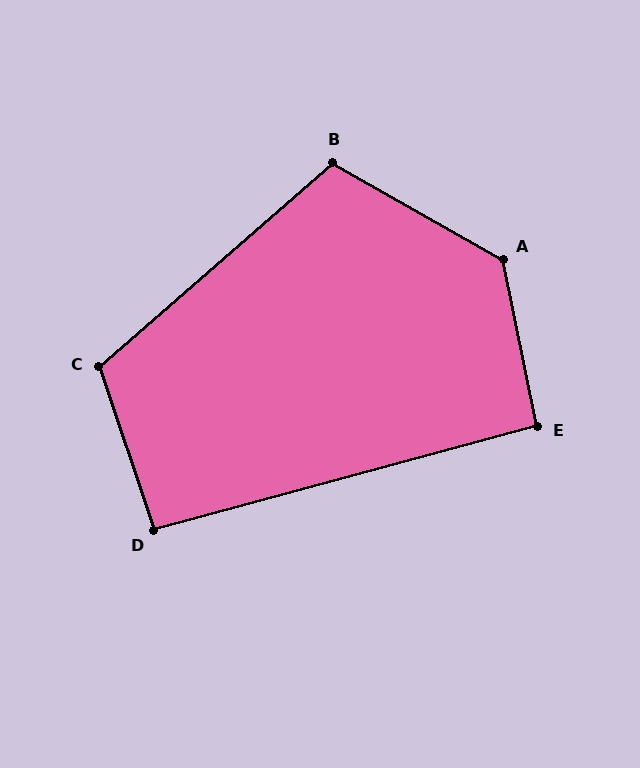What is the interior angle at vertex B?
Approximately 109 degrees (obtuse).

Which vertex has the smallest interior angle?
D, at approximately 93 degrees.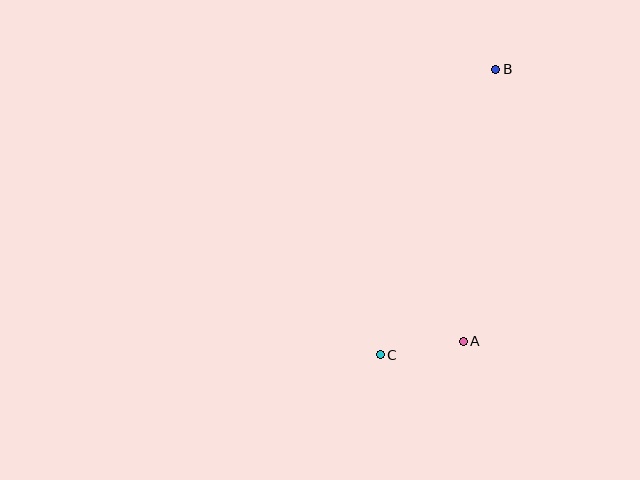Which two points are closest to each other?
Points A and C are closest to each other.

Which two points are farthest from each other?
Points B and C are farthest from each other.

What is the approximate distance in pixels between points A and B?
The distance between A and B is approximately 274 pixels.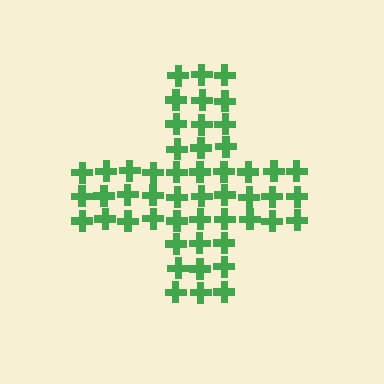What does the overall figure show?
The overall figure shows a cross.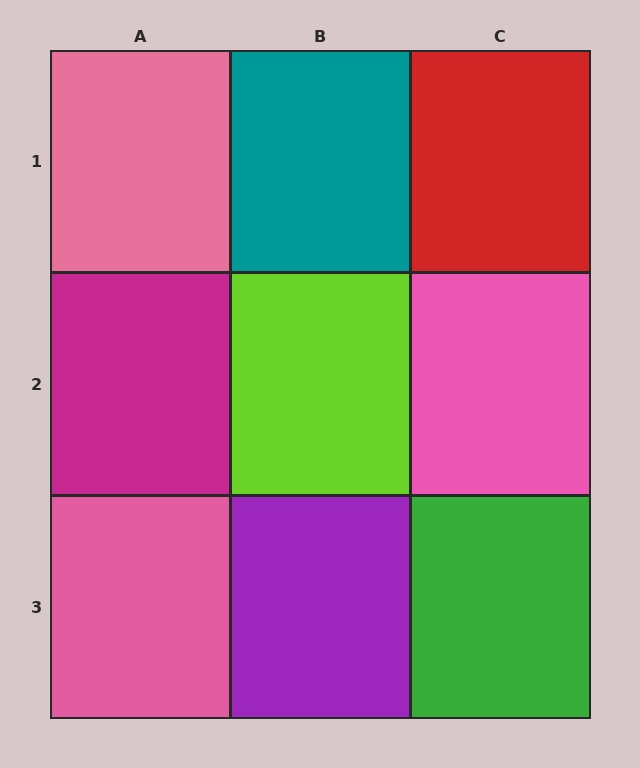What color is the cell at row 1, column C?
Red.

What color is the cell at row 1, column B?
Teal.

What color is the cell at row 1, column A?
Pink.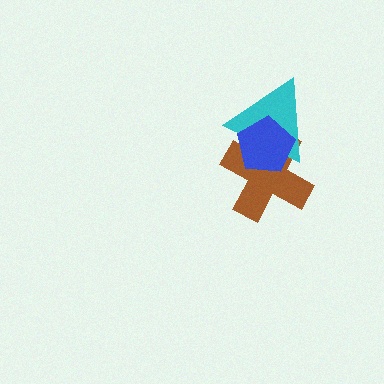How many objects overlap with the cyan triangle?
2 objects overlap with the cyan triangle.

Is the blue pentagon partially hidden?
No, no other shape covers it.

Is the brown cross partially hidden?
Yes, it is partially covered by another shape.